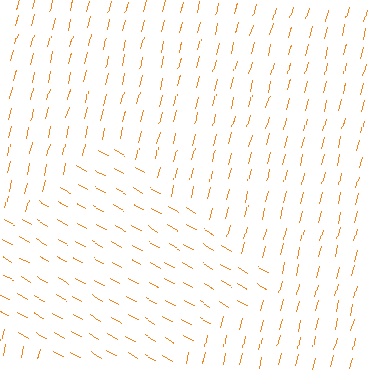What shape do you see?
I see a diamond.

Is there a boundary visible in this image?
Yes, there is a texture boundary formed by a change in line orientation.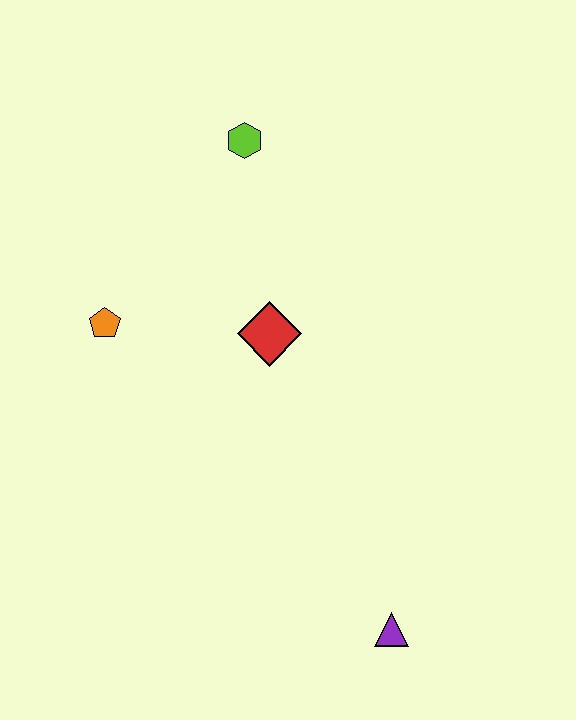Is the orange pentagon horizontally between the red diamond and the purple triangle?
No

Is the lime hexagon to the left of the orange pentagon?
No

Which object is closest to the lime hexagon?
The red diamond is closest to the lime hexagon.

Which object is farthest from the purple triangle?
The lime hexagon is farthest from the purple triangle.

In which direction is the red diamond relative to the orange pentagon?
The red diamond is to the right of the orange pentagon.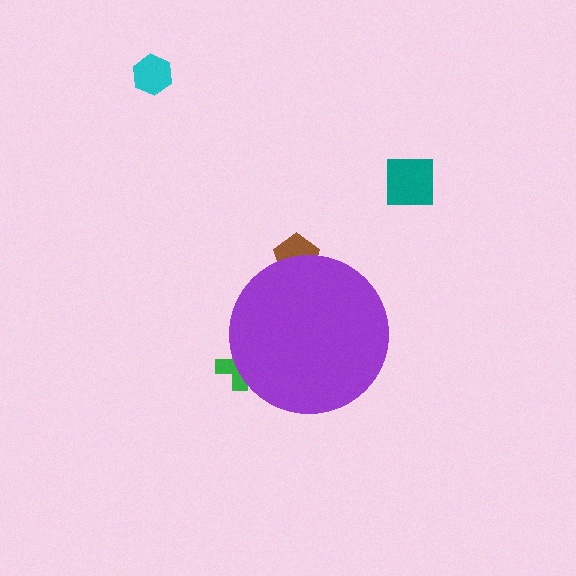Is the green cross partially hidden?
Yes, the green cross is partially hidden behind the purple circle.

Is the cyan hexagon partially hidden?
No, the cyan hexagon is fully visible.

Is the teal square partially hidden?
No, the teal square is fully visible.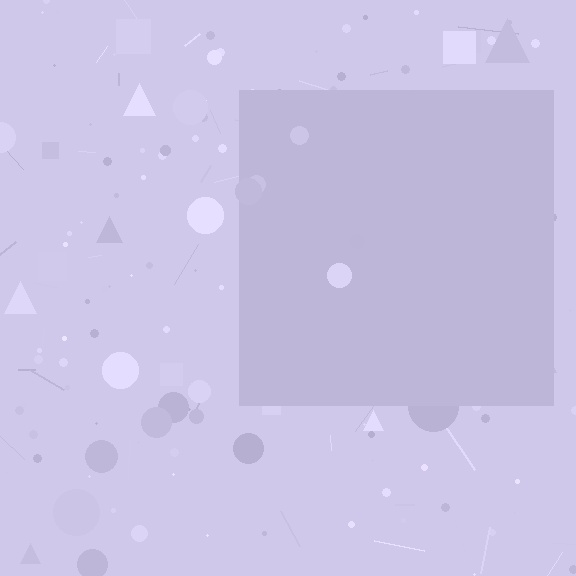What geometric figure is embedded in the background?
A square is embedded in the background.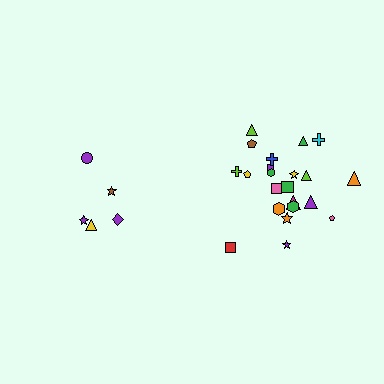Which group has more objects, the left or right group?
The right group.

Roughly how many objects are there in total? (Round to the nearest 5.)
Roughly 25 objects in total.